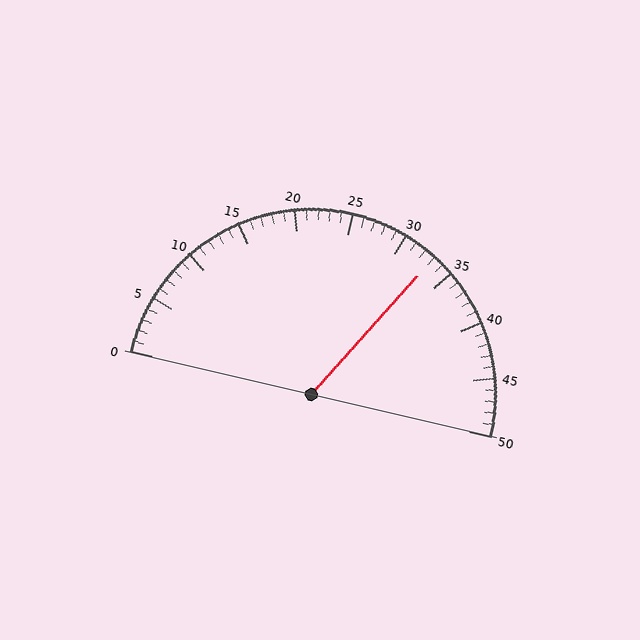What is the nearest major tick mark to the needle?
The nearest major tick mark is 35.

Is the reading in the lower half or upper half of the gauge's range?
The reading is in the upper half of the range (0 to 50).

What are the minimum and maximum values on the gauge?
The gauge ranges from 0 to 50.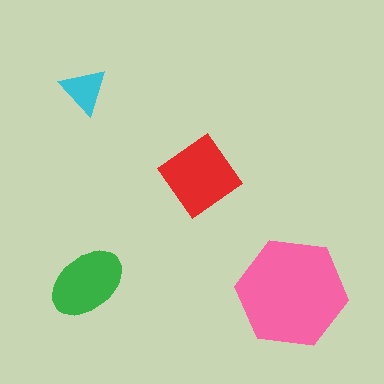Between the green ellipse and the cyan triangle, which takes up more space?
The green ellipse.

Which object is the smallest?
The cyan triangle.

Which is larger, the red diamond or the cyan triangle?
The red diamond.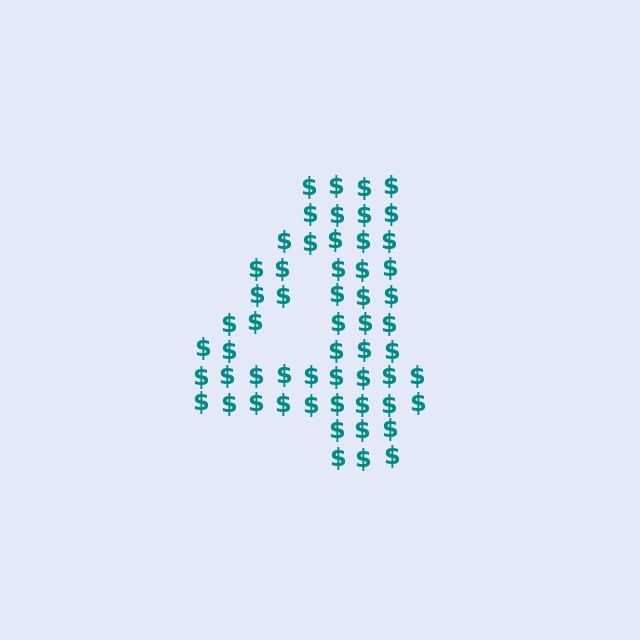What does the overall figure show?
The overall figure shows the digit 4.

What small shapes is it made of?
It is made of small dollar signs.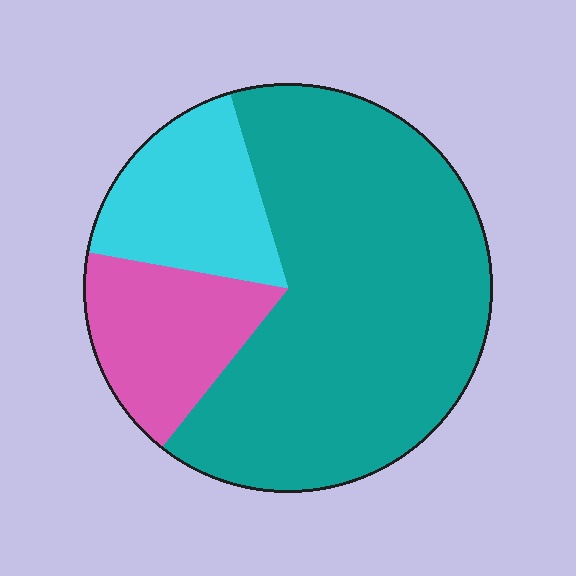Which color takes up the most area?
Teal, at roughly 65%.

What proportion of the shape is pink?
Pink covers about 15% of the shape.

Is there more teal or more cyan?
Teal.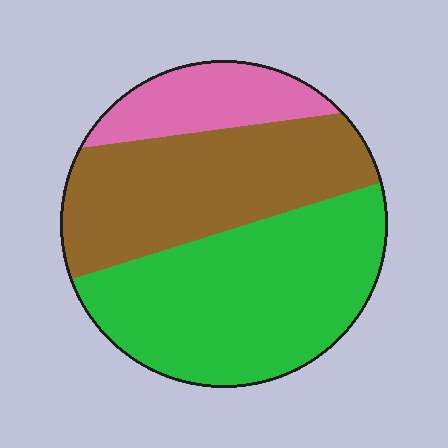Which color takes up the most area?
Green, at roughly 45%.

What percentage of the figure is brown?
Brown covers 37% of the figure.